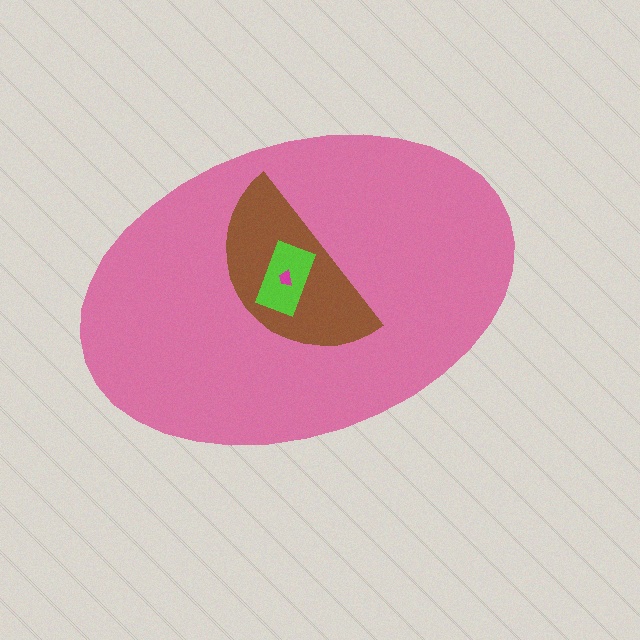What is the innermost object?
The magenta trapezoid.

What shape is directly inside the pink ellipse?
The brown semicircle.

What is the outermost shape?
The pink ellipse.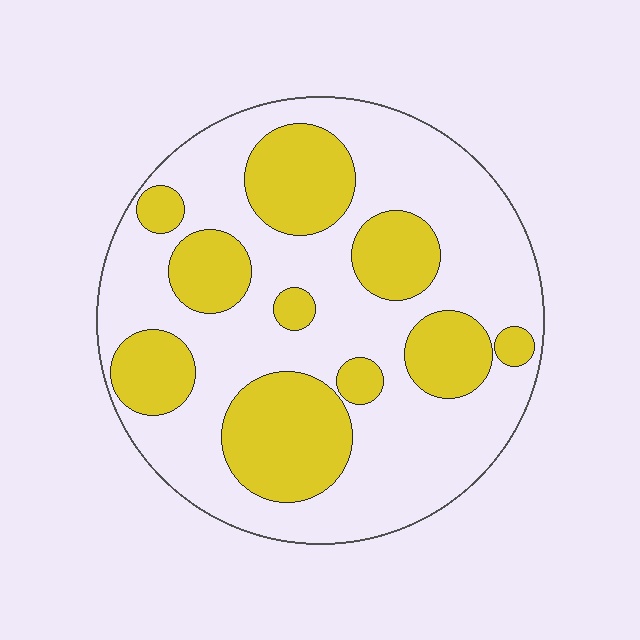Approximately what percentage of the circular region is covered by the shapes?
Approximately 35%.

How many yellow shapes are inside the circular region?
10.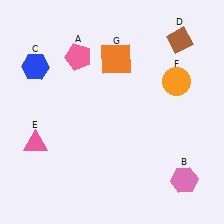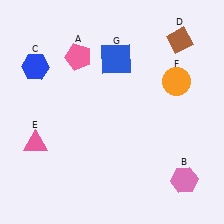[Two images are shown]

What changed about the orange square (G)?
In Image 1, G is orange. In Image 2, it changed to blue.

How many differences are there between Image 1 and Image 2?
There is 1 difference between the two images.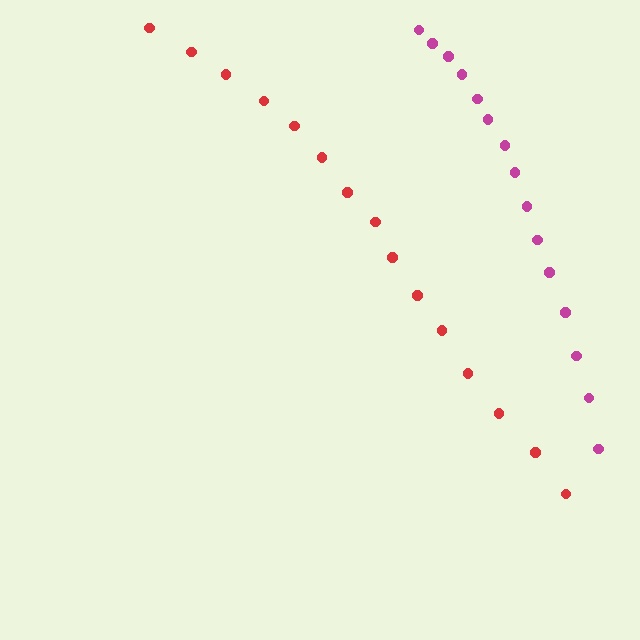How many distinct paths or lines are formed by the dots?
There are 2 distinct paths.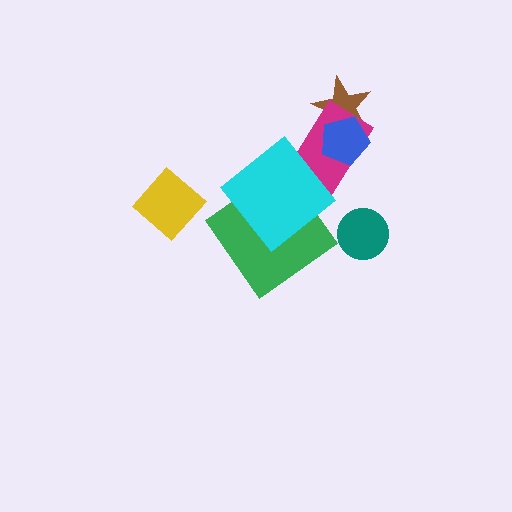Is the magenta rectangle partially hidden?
Yes, it is partially covered by another shape.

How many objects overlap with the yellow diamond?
0 objects overlap with the yellow diamond.